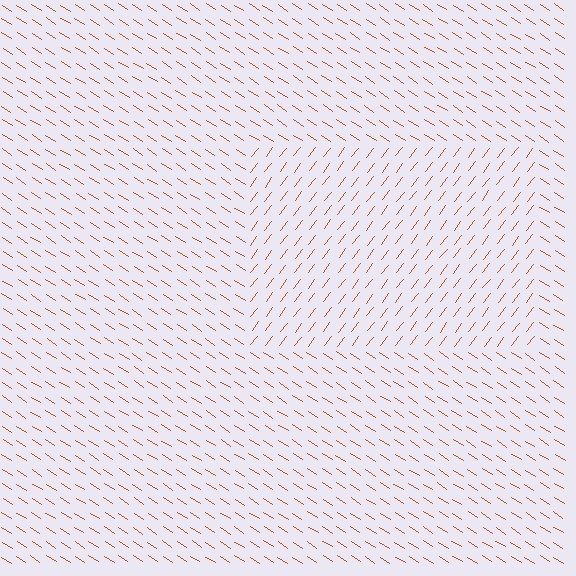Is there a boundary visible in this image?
Yes, there is a texture boundary formed by a change in line orientation.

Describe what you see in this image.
The image is filled with small brown line segments. A rectangle region in the image has lines oriented differently from the surrounding lines, creating a visible texture boundary.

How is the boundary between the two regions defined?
The boundary is defined purely by a change in line orientation (approximately 85 degrees difference). All lines are the same color and thickness.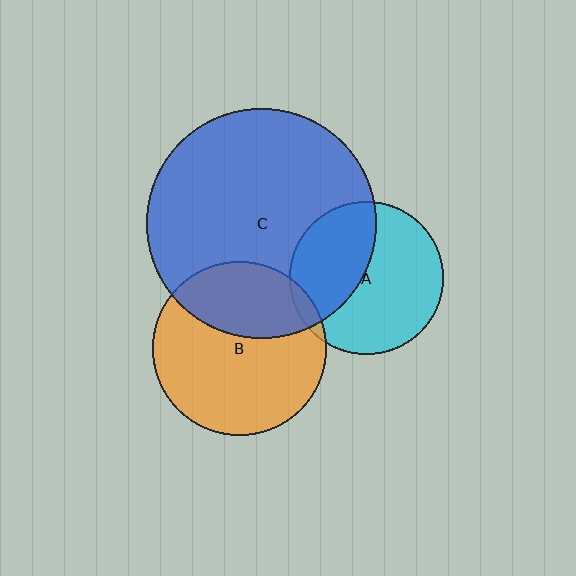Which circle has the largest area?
Circle C (blue).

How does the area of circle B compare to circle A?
Approximately 1.3 times.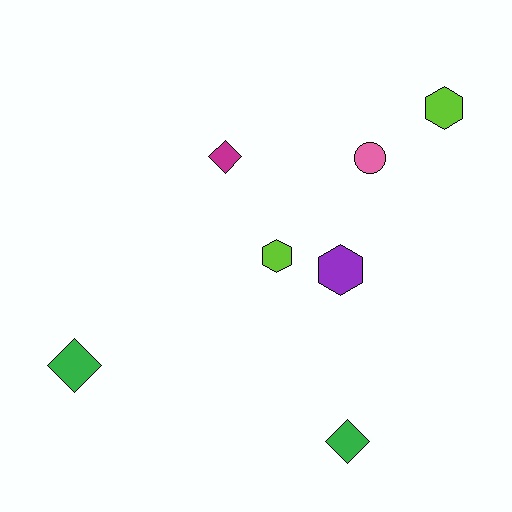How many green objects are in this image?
There are 2 green objects.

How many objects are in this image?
There are 7 objects.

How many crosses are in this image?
There are no crosses.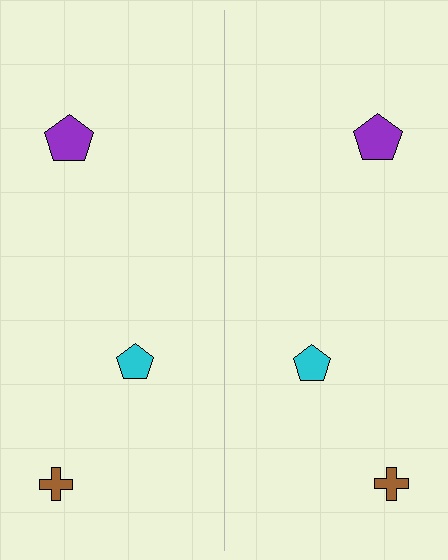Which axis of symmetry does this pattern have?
The pattern has a vertical axis of symmetry running through the center of the image.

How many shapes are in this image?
There are 6 shapes in this image.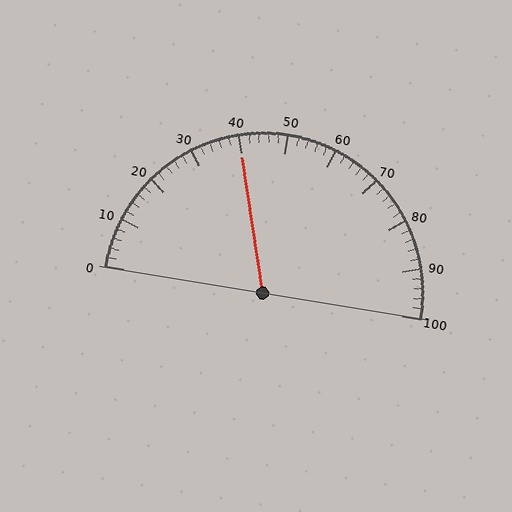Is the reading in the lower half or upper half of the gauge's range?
The reading is in the lower half of the range (0 to 100).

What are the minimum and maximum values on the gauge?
The gauge ranges from 0 to 100.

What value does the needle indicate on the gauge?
The needle indicates approximately 40.